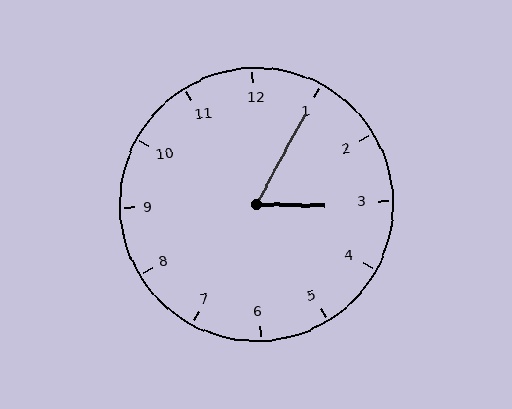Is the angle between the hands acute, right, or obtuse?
It is acute.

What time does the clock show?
3:05.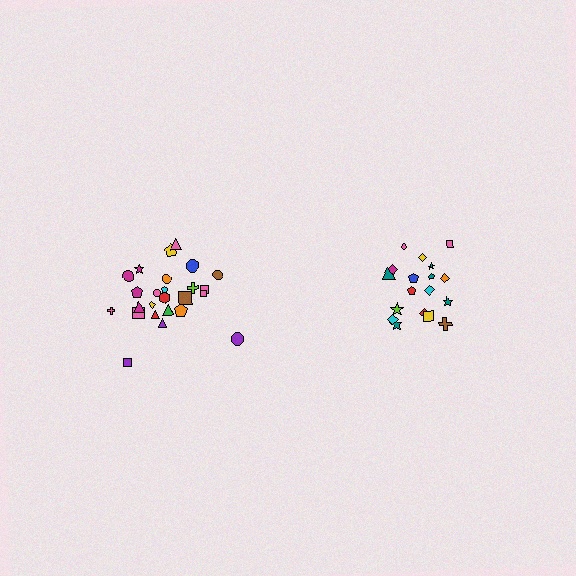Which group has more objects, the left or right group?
The left group.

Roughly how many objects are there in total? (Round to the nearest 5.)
Roughly 45 objects in total.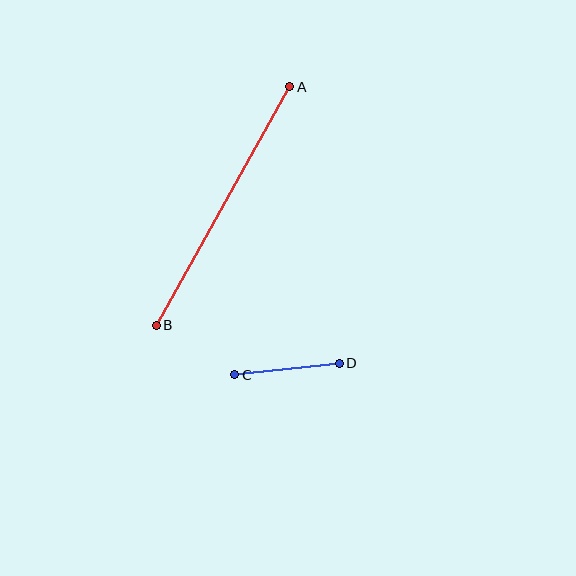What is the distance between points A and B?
The distance is approximately 273 pixels.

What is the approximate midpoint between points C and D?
The midpoint is at approximately (287, 369) pixels.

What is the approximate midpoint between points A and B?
The midpoint is at approximately (223, 206) pixels.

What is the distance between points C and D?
The distance is approximately 105 pixels.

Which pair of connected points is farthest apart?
Points A and B are farthest apart.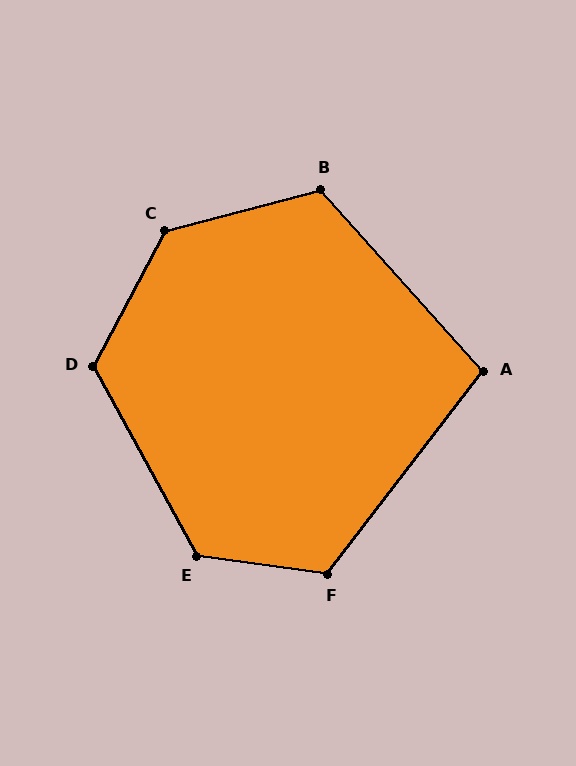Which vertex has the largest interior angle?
C, at approximately 133 degrees.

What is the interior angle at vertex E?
Approximately 127 degrees (obtuse).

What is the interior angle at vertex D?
Approximately 123 degrees (obtuse).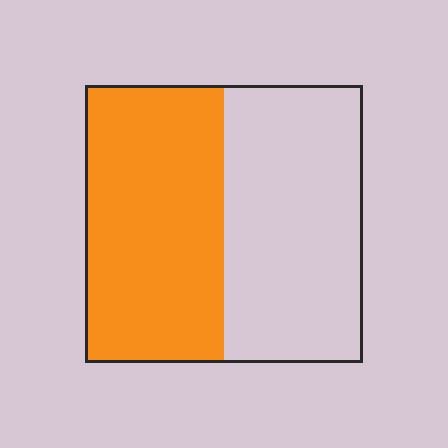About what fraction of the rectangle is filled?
About one half (1/2).